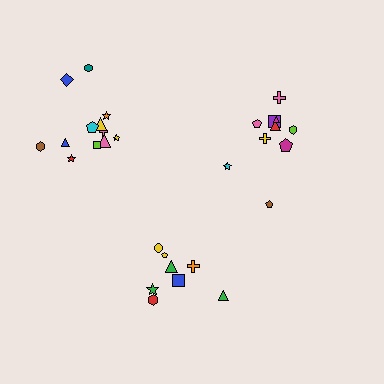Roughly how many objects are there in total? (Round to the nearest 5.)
Roughly 30 objects in total.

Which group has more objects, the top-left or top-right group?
The top-left group.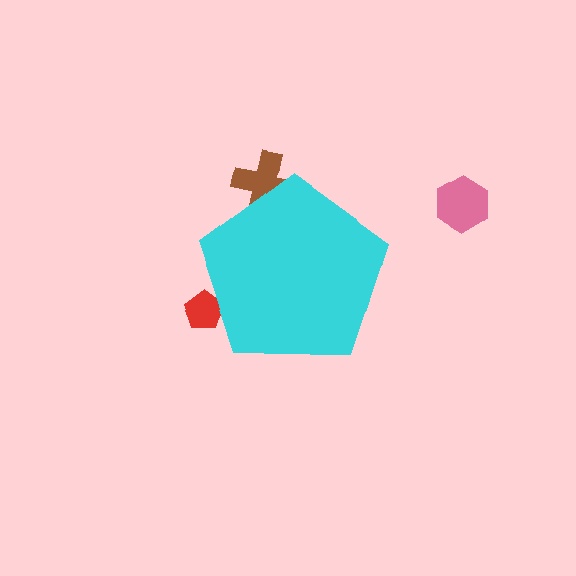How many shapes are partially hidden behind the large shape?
2 shapes are partially hidden.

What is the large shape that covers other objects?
A cyan pentagon.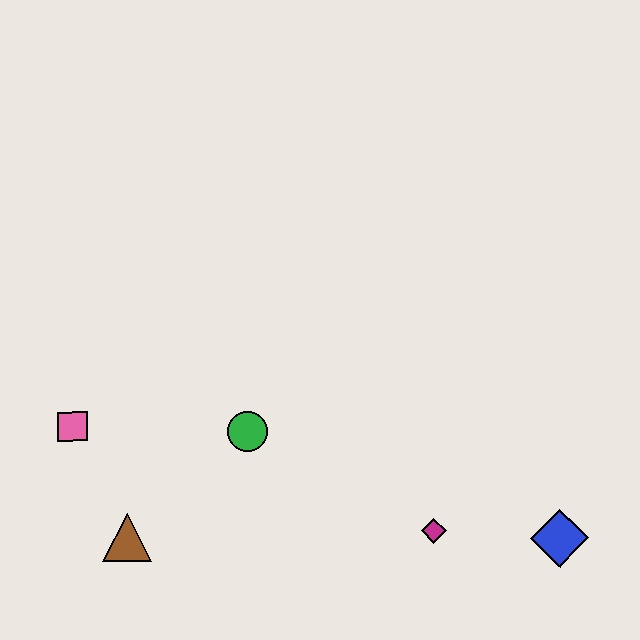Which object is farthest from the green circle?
The blue diamond is farthest from the green circle.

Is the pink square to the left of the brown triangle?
Yes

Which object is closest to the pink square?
The brown triangle is closest to the pink square.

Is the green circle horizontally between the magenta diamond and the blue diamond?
No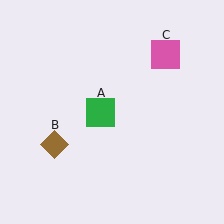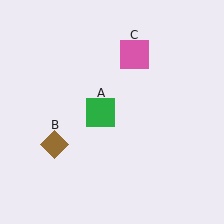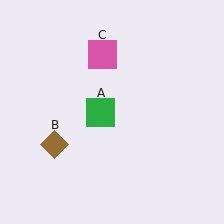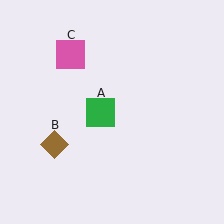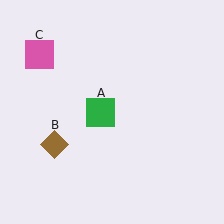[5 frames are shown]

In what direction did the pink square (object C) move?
The pink square (object C) moved left.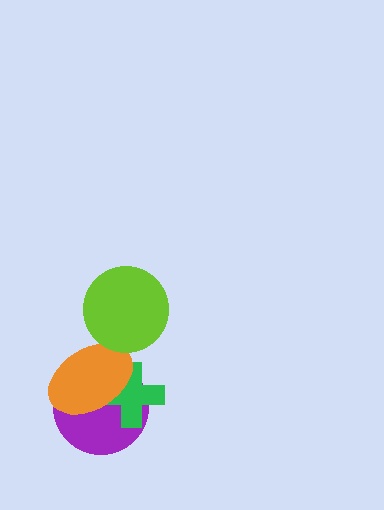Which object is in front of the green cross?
The orange ellipse is in front of the green cross.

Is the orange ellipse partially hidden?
Yes, it is partially covered by another shape.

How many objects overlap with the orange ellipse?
3 objects overlap with the orange ellipse.